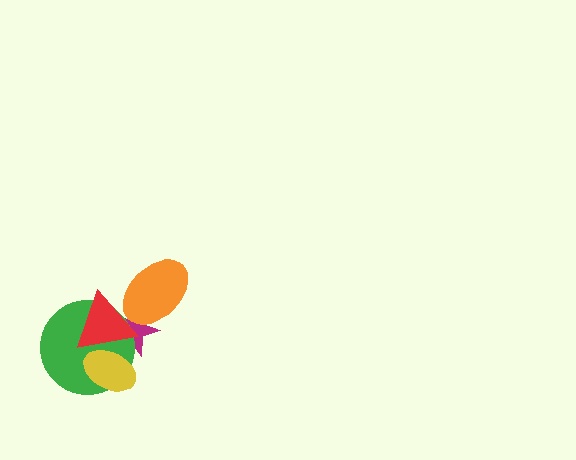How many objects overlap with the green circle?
3 objects overlap with the green circle.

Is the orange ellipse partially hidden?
Yes, it is partially covered by another shape.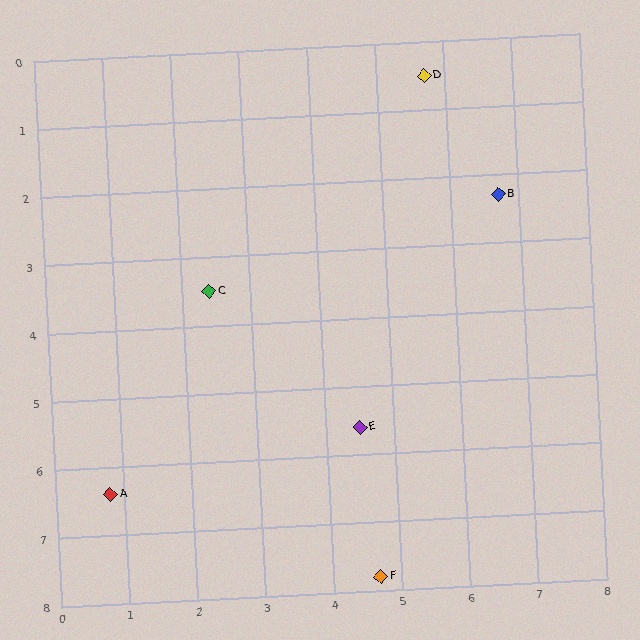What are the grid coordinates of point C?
Point C is at approximately (2.4, 3.5).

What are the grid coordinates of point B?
Point B is at approximately (6.7, 2.3).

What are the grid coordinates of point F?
Point F is at approximately (4.7, 7.8).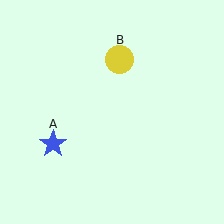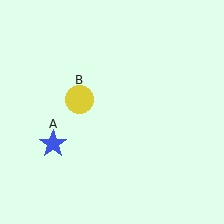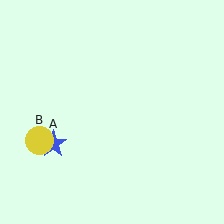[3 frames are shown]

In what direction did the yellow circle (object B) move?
The yellow circle (object B) moved down and to the left.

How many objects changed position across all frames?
1 object changed position: yellow circle (object B).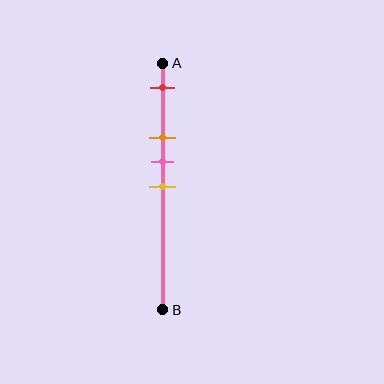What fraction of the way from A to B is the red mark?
The red mark is approximately 10% (0.1) of the way from A to B.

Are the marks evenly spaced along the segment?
No, the marks are not evenly spaced.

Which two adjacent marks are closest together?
The pink and yellow marks are the closest adjacent pair.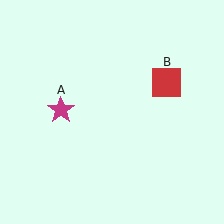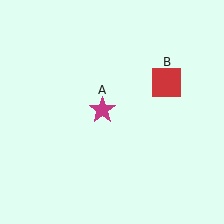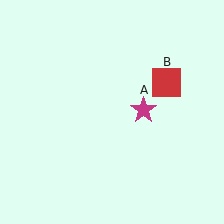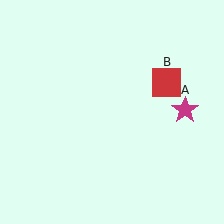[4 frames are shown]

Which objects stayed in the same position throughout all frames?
Red square (object B) remained stationary.